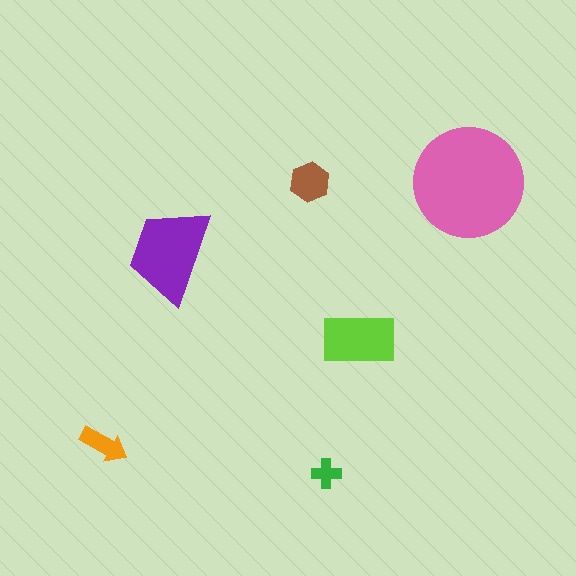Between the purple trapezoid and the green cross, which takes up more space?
The purple trapezoid.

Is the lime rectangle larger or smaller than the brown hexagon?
Larger.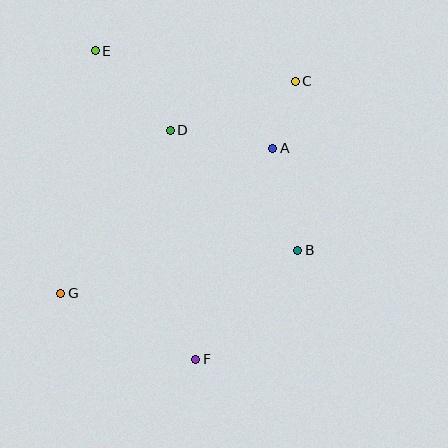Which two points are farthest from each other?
Points E and F are farthest from each other.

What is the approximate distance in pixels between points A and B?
The distance between A and B is approximately 105 pixels.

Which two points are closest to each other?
Points A and C are closest to each other.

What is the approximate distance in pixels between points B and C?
The distance between B and C is approximately 169 pixels.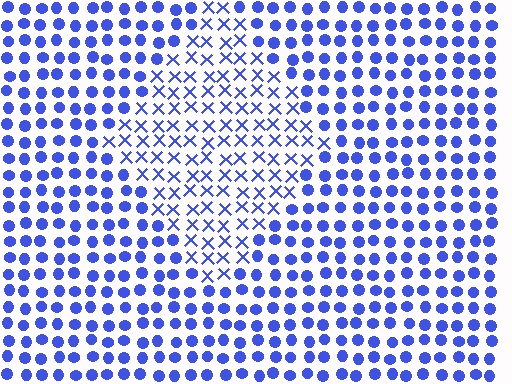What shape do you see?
I see a diamond.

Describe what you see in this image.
The image is filled with small blue elements arranged in a uniform grid. A diamond-shaped region contains X marks, while the surrounding area contains circles. The boundary is defined purely by the change in element shape.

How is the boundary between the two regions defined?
The boundary is defined by a change in element shape: X marks inside vs. circles outside. All elements share the same color and spacing.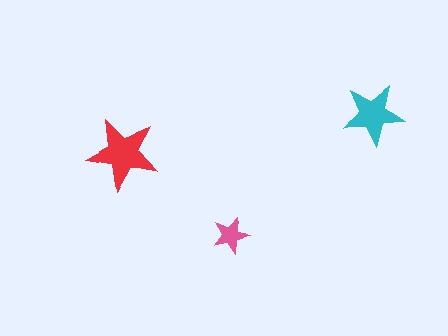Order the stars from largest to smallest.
the red one, the cyan one, the pink one.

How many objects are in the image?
There are 3 objects in the image.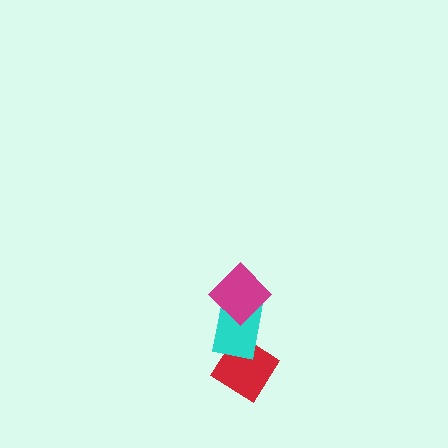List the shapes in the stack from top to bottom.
From top to bottom: the magenta diamond, the cyan rectangle, the red diamond.